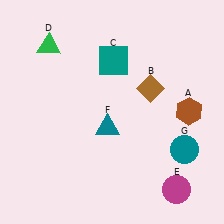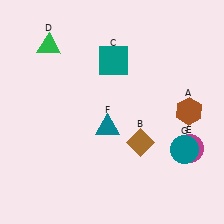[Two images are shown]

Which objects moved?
The objects that moved are: the brown diamond (B), the magenta circle (E).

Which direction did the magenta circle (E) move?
The magenta circle (E) moved up.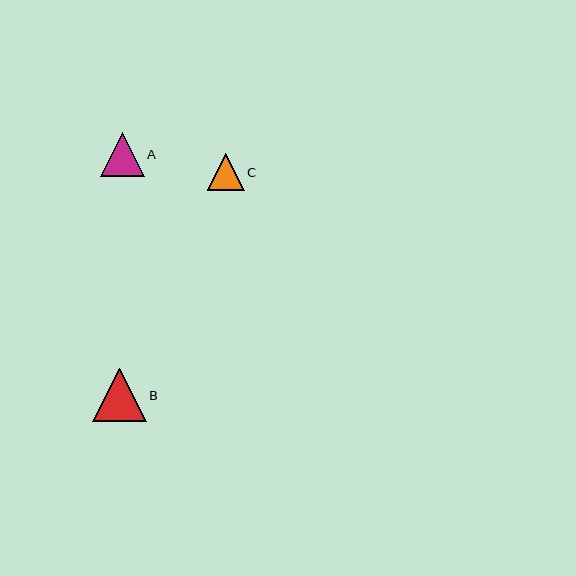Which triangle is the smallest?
Triangle C is the smallest with a size of approximately 37 pixels.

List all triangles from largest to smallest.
From largest to smallest: B, A, C.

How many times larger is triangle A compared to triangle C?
Triangle A is approximately 1.2 times the size of triangle C.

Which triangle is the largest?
Triangle B is the largest with a size of approximately 53 pixels.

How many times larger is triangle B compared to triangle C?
Triangle B is approximately 1.4 times the size of triangle C.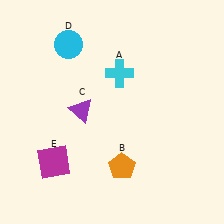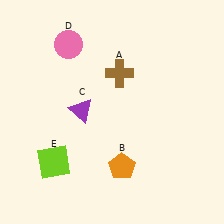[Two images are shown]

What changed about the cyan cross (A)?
In Image 1, A is cyan. In Image 2, it changed to brown.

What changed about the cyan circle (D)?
In Image 1, D is cyan. In Image 2, it changed to pink.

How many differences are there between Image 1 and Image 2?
There are 3 differences between the two images.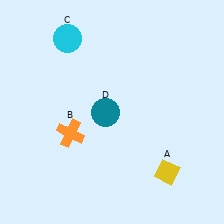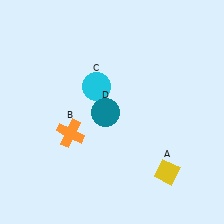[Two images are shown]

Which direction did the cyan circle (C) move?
The cyan circle (C) moved down.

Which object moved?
The cyan circle (C) moved down.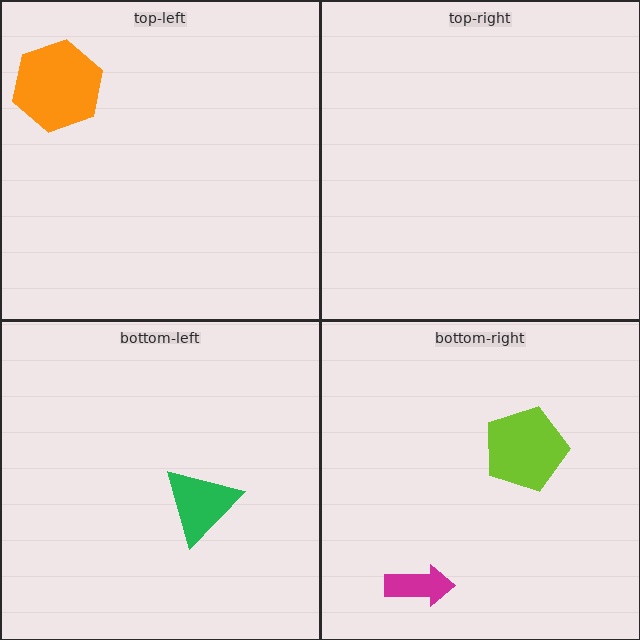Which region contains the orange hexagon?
The top-left region.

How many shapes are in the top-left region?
1.